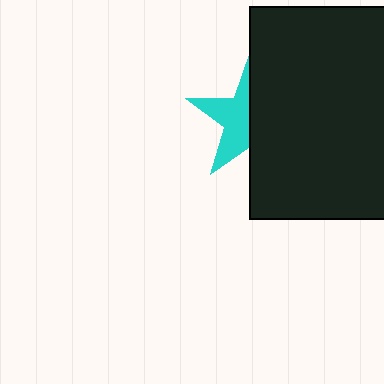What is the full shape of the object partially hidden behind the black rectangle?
The partially hidden object is a cyan star.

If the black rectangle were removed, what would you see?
You would see the complete cyan star.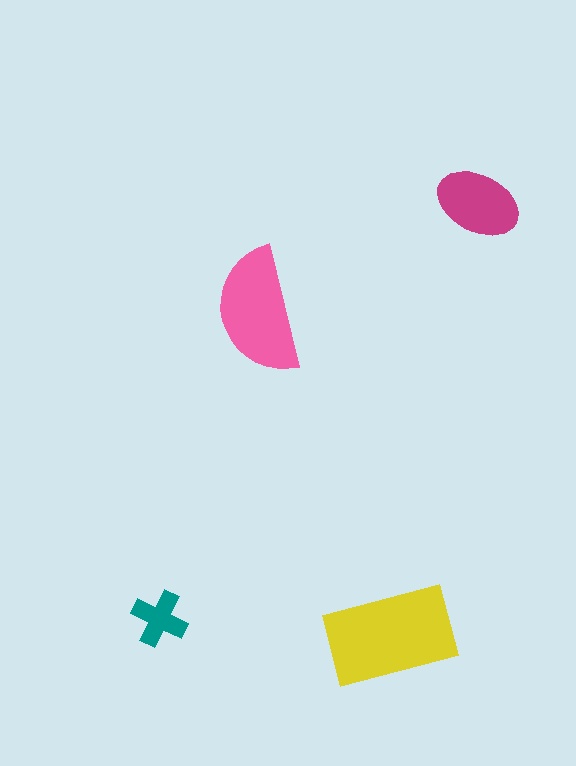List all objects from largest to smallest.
The yellow rectangle, the pink semicircle, the magenta ellipse, the teal cross.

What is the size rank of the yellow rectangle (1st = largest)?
1st.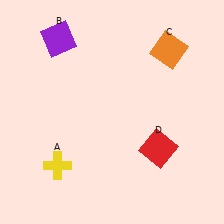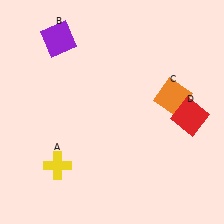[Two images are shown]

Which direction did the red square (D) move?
The red square (D) moved up.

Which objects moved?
The objects that moved are: the orange square (C), the red square (D).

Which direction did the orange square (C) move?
The orange square (C) moved down.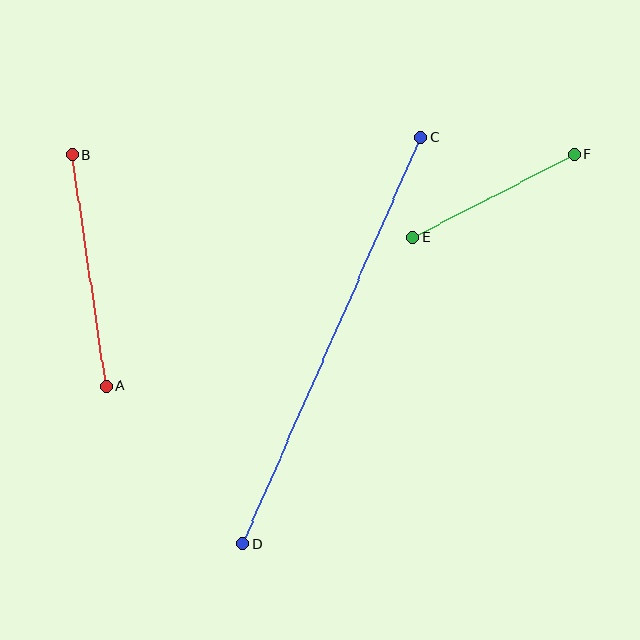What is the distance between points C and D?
The distance is approximately 444 pixels.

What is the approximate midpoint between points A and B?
The midpoint is at approximately (89, 270) pixels.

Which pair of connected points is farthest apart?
Points C and D are farthest apart.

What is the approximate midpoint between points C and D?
The midpoint is at approximately (331, 340) pixels.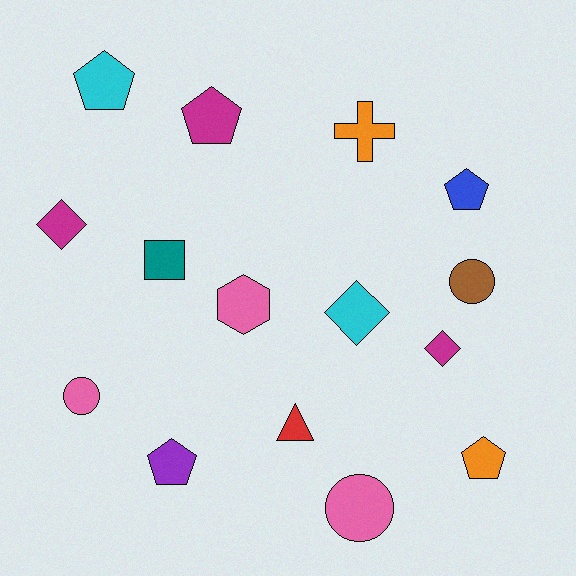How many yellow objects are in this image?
There are no yellow objects.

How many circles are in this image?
There are 3 circles.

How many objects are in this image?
There are 15 objects.